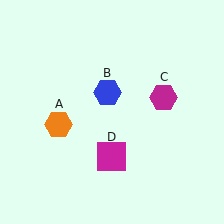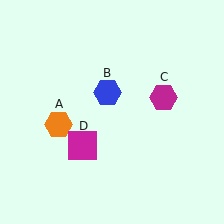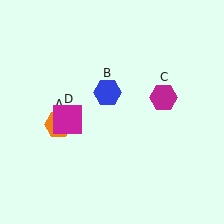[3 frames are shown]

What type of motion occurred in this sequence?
The magenta square (object D) rotated clockwise around the center of the scene.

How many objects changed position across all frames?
1 object changed position: magenta square (object D).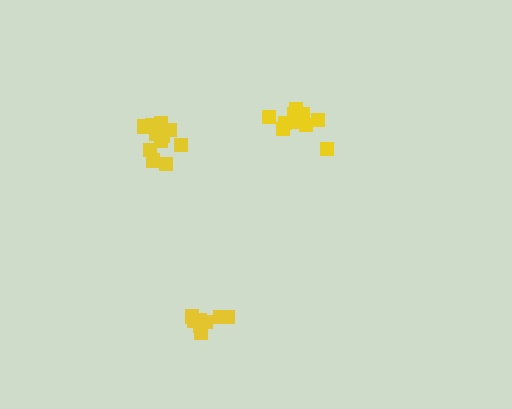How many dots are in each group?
Group 1: 11 dots, Group 2: 12 dots, Group 3: 9 dots (32 total).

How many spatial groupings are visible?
There are 3 spatial groupings.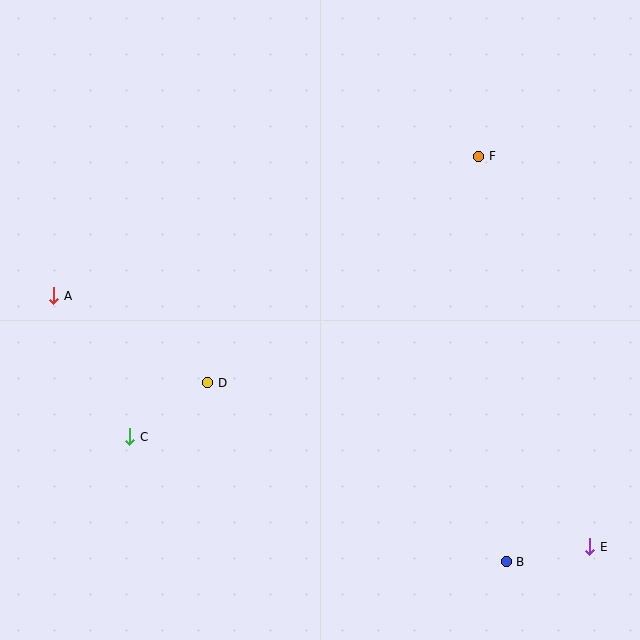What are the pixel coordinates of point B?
Point B is at (506, 562).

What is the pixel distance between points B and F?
The distance between B and F is 406 pixels.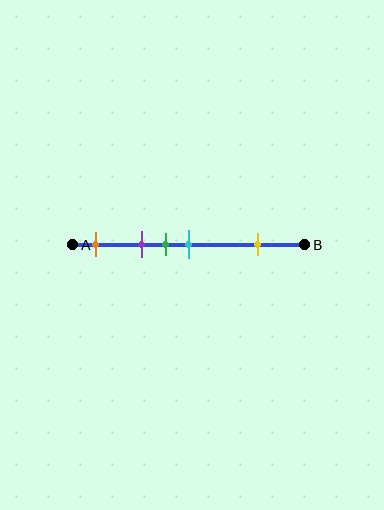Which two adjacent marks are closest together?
The green and cyan marks are the closest adjacent pair.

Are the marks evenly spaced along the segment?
No, the marks are not evenly spaced.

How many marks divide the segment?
There are 5 marks dividing the segment.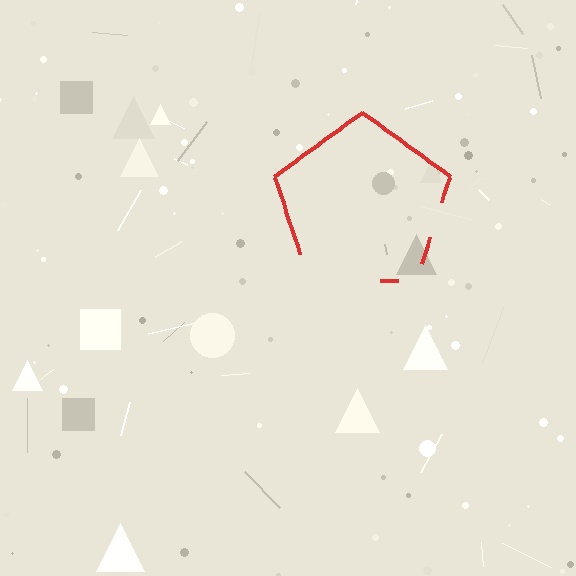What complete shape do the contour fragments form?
The contour fragments form a pentagon.